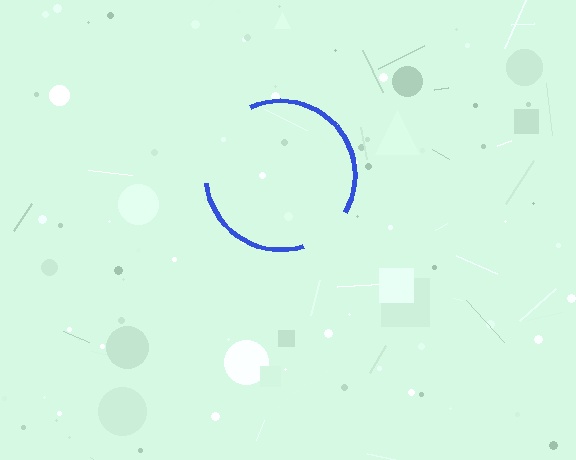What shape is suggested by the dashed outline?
The dashed outline suggests a circle.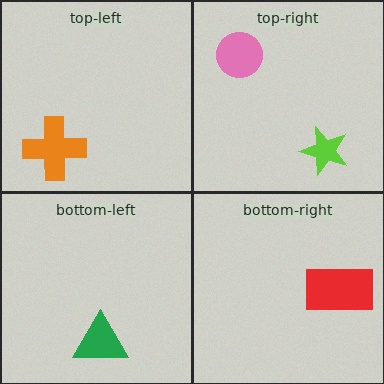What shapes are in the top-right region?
The lime star, the pink circle.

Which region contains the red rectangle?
The bottom-right region.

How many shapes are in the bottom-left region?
1.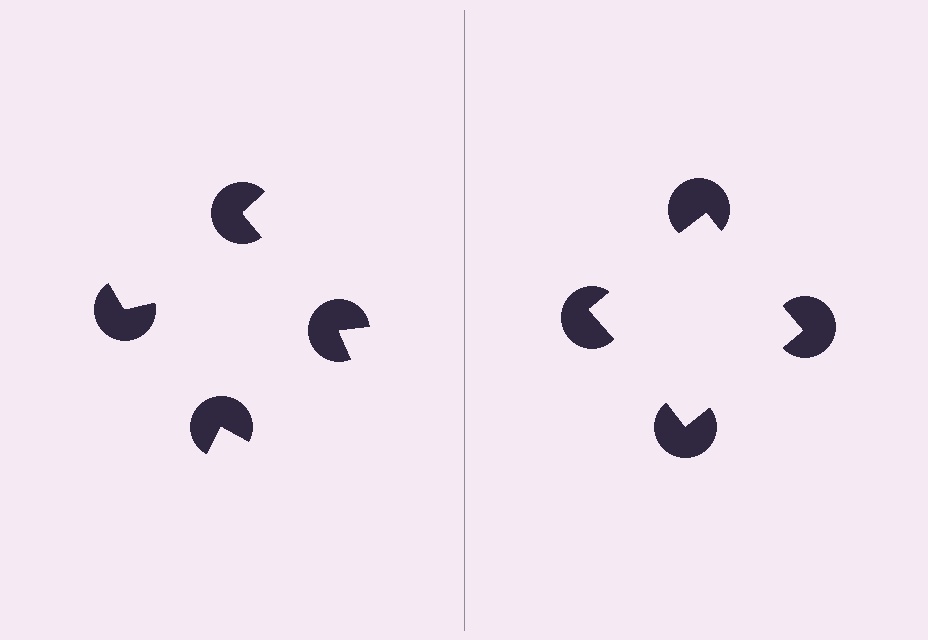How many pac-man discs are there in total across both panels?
8 — 4 on each side.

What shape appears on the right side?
An illusory square.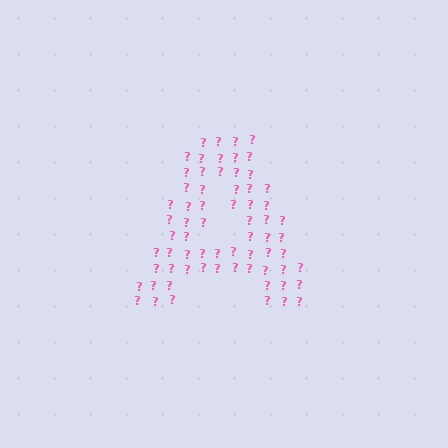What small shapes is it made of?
It is made of small question marks.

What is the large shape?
The large shape is the letter A.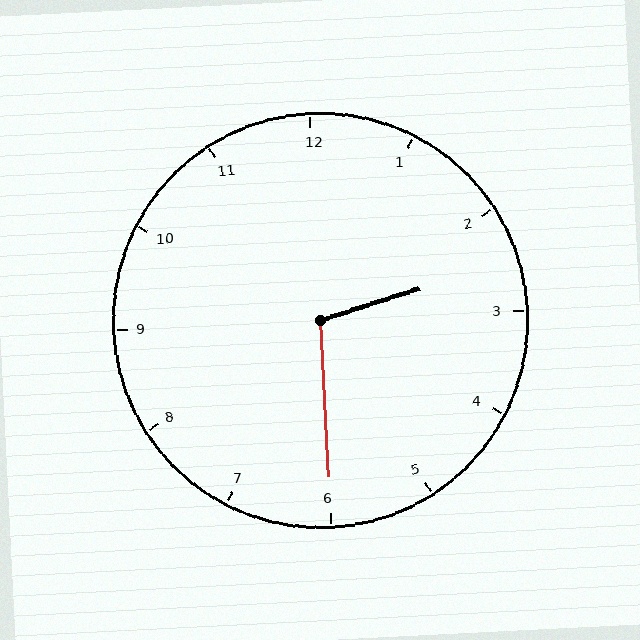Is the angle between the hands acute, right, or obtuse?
It is obtuse.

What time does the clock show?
2:30.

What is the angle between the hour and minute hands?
Approximately 105 degrees.